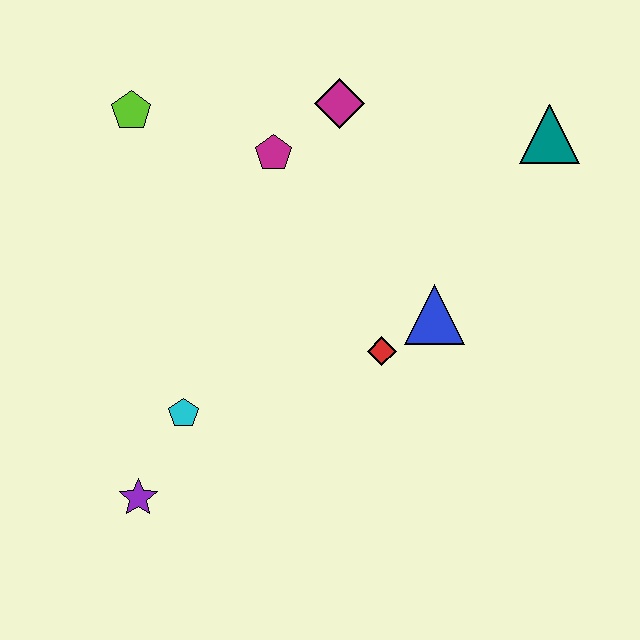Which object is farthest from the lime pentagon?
The teal triangle is farthest from the lime pentagon.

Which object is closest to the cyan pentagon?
The purple star is closest to the cyan pentagon.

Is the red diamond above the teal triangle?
No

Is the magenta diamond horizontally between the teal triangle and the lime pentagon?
Yes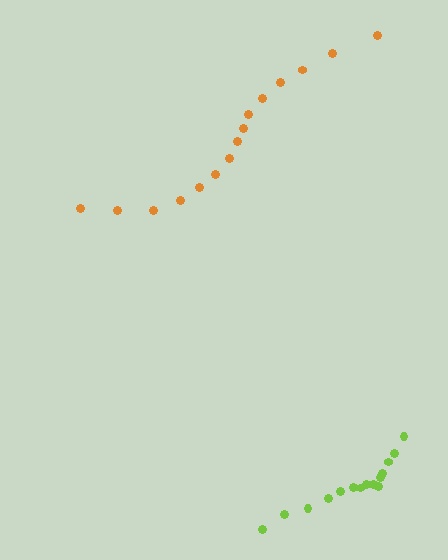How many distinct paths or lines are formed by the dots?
There are 2 distinct paths.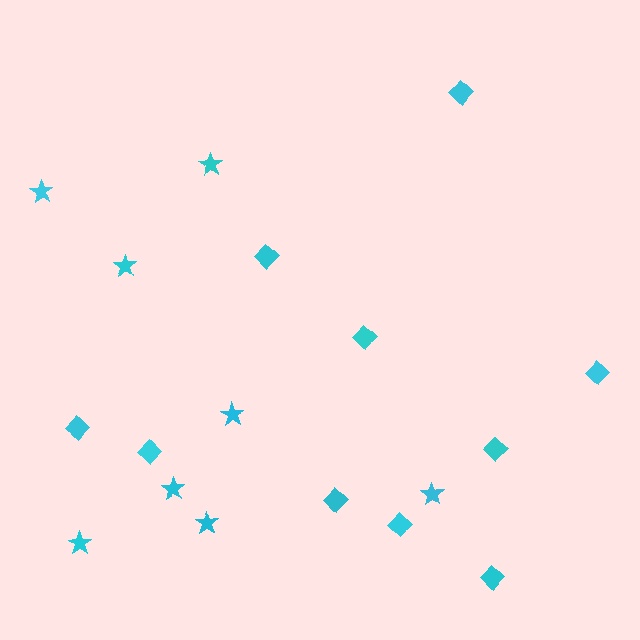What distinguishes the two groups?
There are 2 groups: one group of diamonds (10) and one group of stars (8).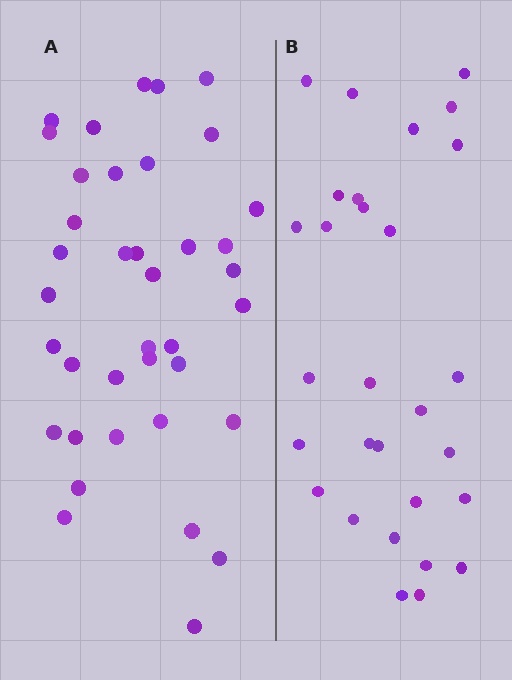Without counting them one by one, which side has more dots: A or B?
Region A (the left region) has more dots.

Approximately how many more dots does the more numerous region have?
Region A has roughly 8 or so more dots than region B.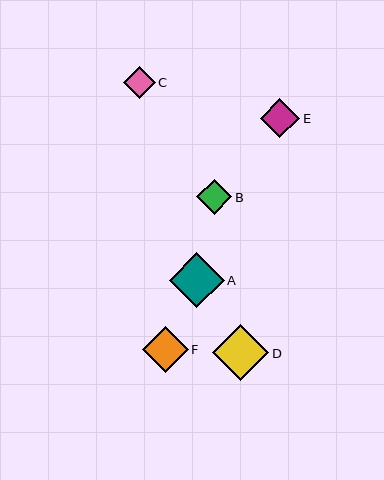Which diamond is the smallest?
Diamond C is the smallest with a size of approximately 32 pixels.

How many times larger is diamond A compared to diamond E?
Diamond A is approximately 1.4 times the size of diamond E.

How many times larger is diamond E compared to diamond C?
Diamond E is approximately 1.2 times the size of diamond C.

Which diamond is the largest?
Diamond D is the largest with a size of approximately 56 pixels.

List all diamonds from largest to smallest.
From largest to smallest: D, A, F, E, B, C.